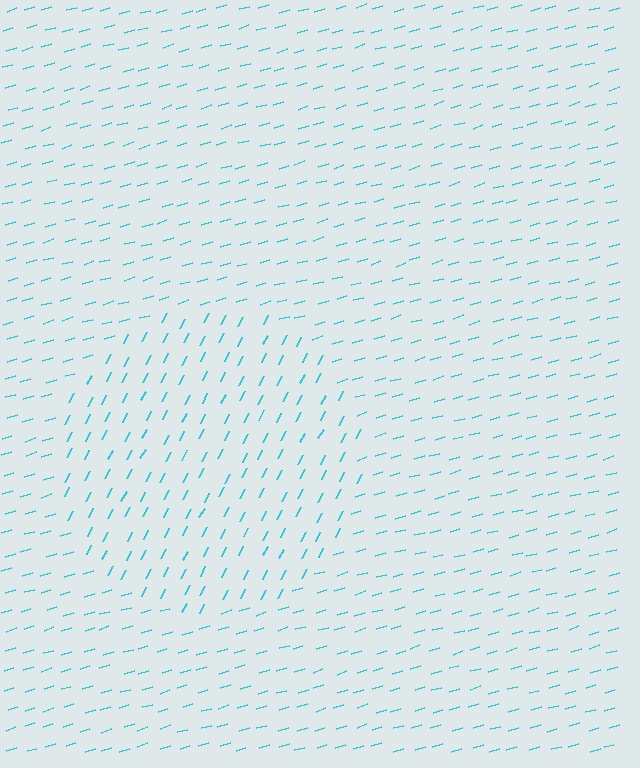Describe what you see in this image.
The image is filled with small cyan line segments. A circle region in the image has lines oriented differently from the surrounding lines, creating a visible texture boundary.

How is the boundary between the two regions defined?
The boundary is defined purely by a change in line orientation (approximately 45 degrees difference). All lines are the same color and thickness.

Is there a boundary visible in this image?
Yes, there is a texture boundary formed by a change in line orientation.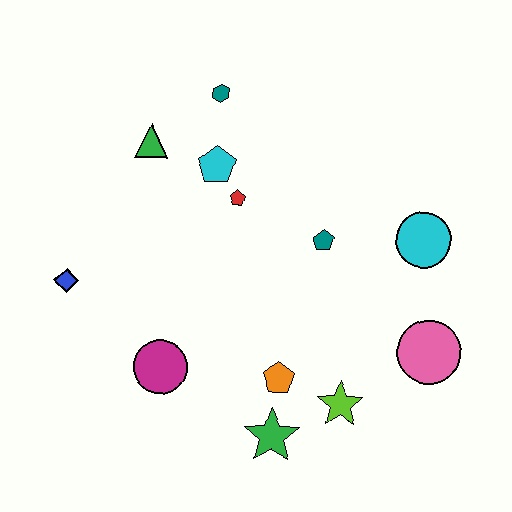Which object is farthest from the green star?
The teal hexagon is farthest from the green star.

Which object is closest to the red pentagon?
The cyan pentagon is closest to the red pentagon.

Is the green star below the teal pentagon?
Yes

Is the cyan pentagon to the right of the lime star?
No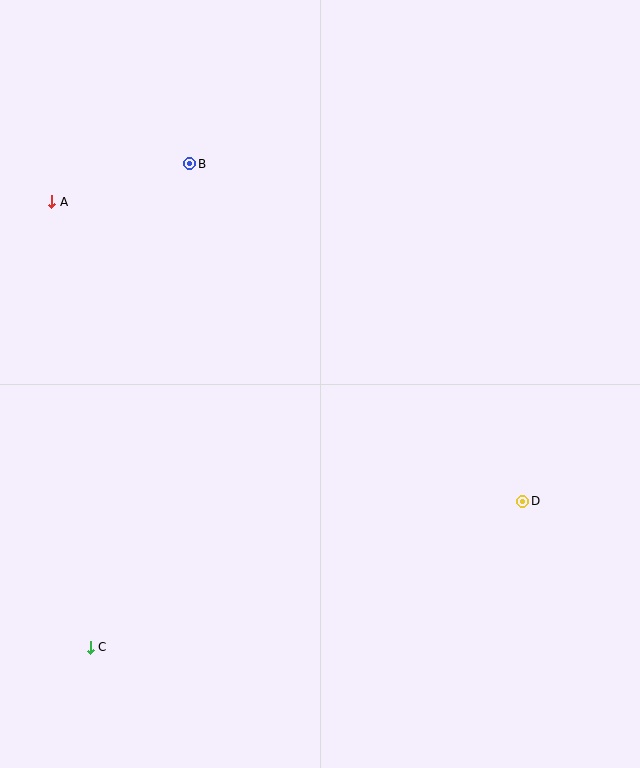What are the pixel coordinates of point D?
Point D is at (523, 501).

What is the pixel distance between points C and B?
The distance between C and B is 493 pixels.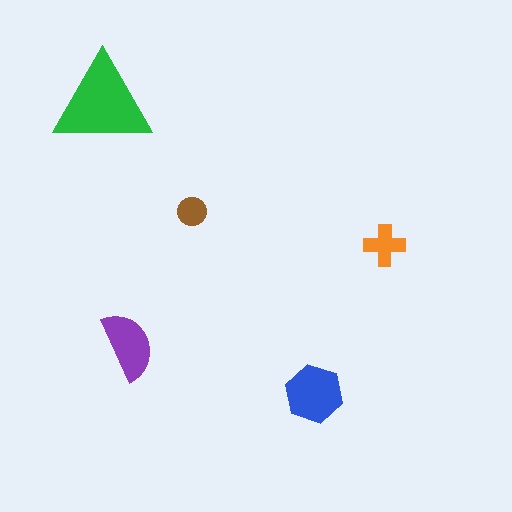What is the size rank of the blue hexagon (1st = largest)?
2nd.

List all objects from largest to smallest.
The green triangle, the blue hexagon, the purple semicircle, the orange cross, the brown circle.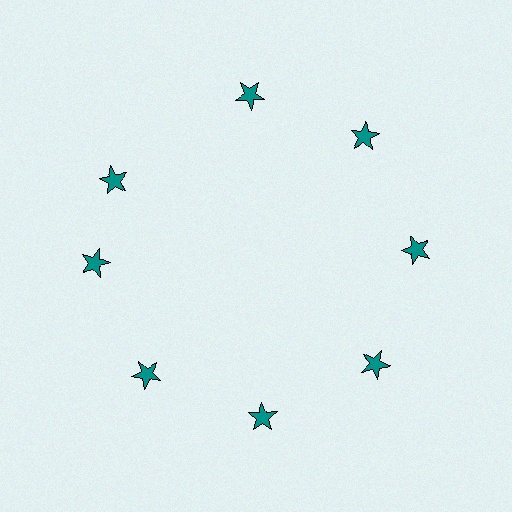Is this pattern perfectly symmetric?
No. The 8 teal stars are arranged in a ring, but one element near the 10 o'clock position is rotated out of alignment along the ring, breaking the 8-fold rotational symmetry.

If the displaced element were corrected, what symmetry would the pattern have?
It would have 8-fold rotational symmetry — the pattern would map onto itself every 45 degrees.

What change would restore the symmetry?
The symmetry would be restored by rotating it back into even spacing with its neighbors so that all 8 stars sit at equal angles and equal distance from the center.